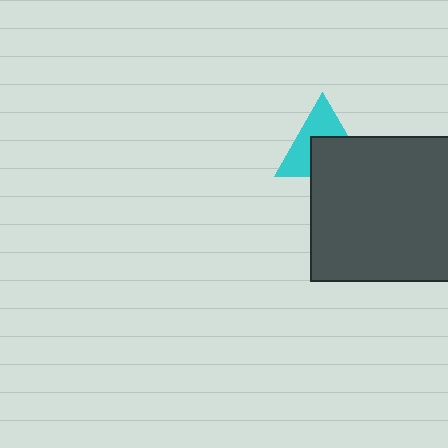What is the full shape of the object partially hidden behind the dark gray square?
The partially hidden object is a cyan triangle.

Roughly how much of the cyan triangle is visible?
About half of it is visible (roughly 50%).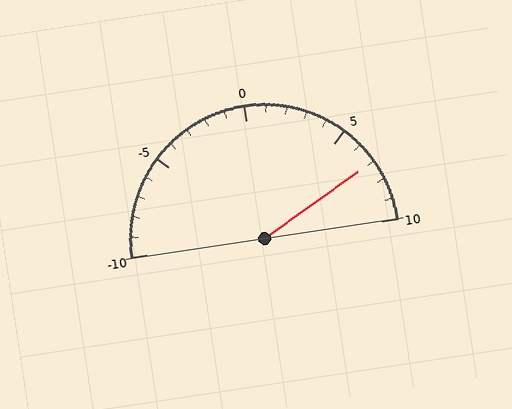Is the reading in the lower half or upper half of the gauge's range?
The reading is in the upper half of the range (-10 to 10).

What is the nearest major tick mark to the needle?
The nearest major tick mark is 5.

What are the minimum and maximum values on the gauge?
The gauge ranges from -10 to 10.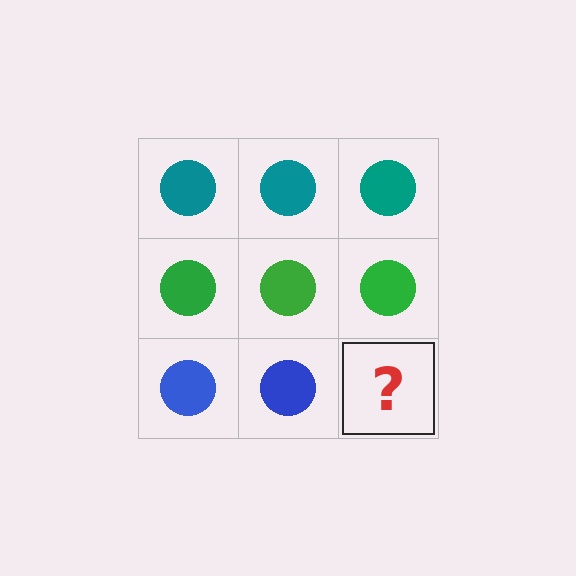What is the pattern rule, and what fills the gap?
The rule is that each row has a consistent color. The gap should be filled with a blue circle.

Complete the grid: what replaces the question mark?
The question mark should be replaced with a blue circle.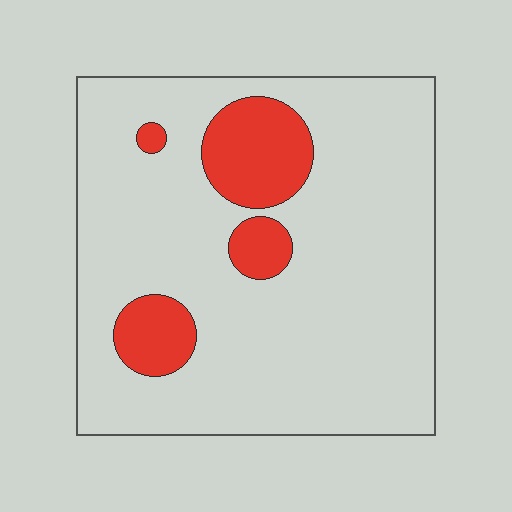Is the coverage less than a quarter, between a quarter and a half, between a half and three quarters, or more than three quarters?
Less than a quarter.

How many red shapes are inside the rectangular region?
4.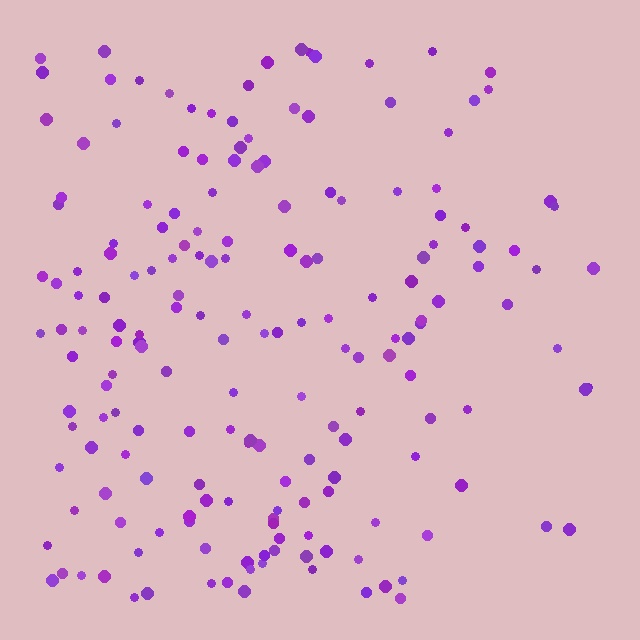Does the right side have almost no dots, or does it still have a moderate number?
Still a moderate number, just noticeably fewer than the left.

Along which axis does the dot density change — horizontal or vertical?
Horizontal.